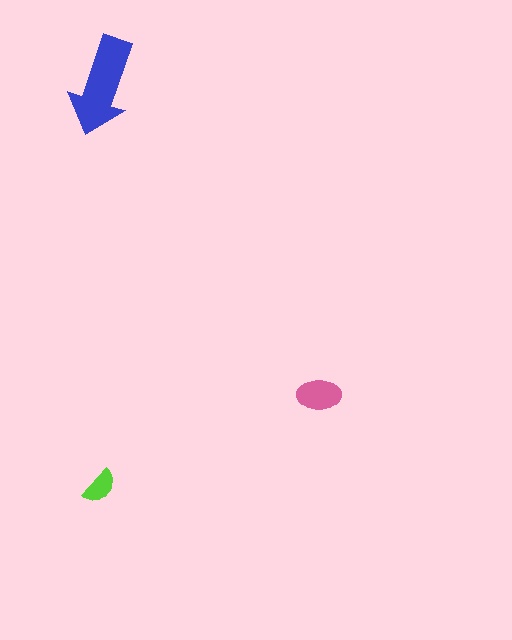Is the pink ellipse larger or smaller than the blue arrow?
Smaller.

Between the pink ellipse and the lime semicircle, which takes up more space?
The pink ellipse.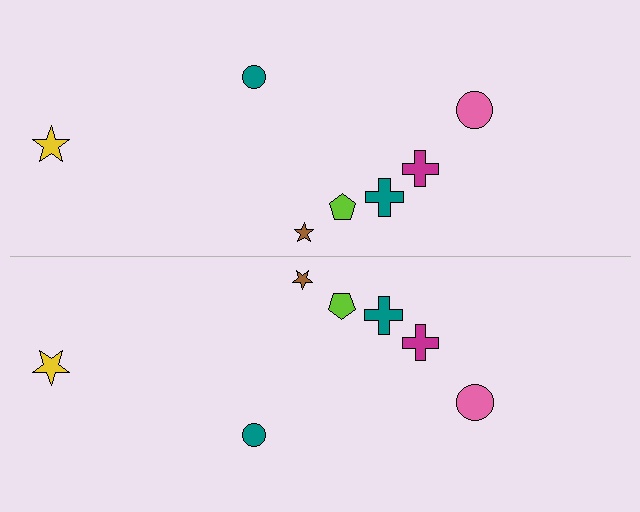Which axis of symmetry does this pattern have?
The pattern has a horizontal axis of symmetry running through the center of the image.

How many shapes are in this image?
There are 14 shapes in this image.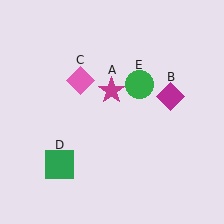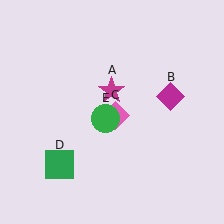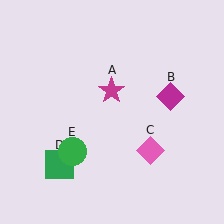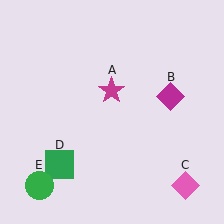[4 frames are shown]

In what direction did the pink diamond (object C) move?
The pink diamond (object C) moved down and to the right.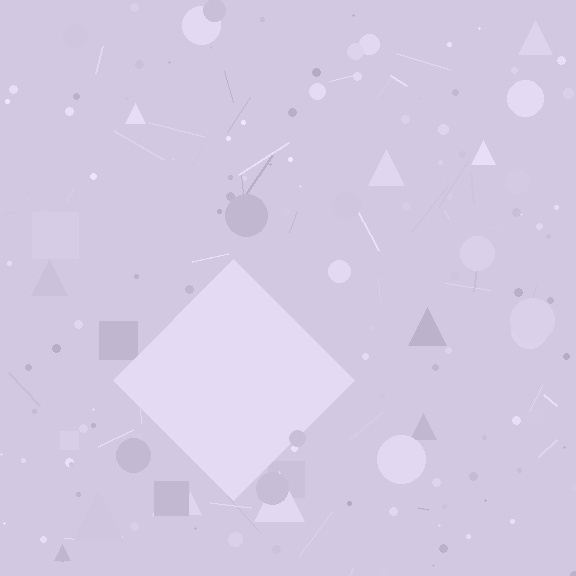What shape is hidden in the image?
A diamond is hidden in the image.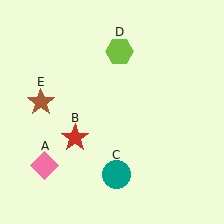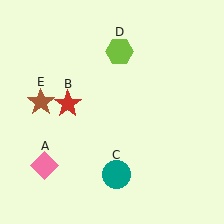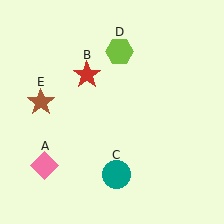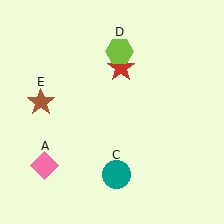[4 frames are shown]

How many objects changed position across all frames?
1 object changed position: red star (object B).